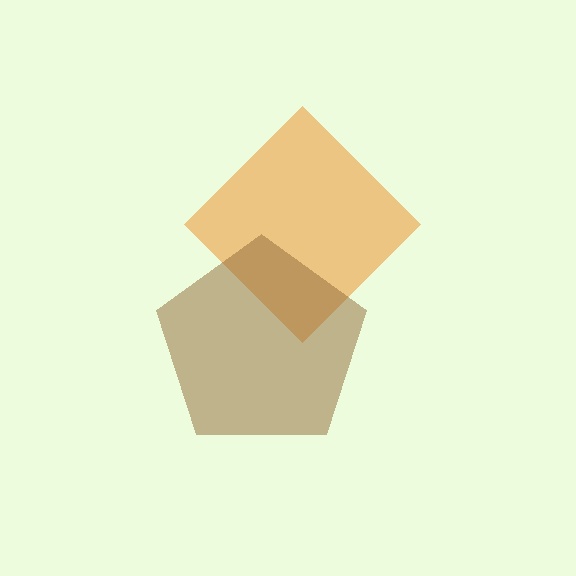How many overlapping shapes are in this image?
There are 2 overlapping shapes in the image.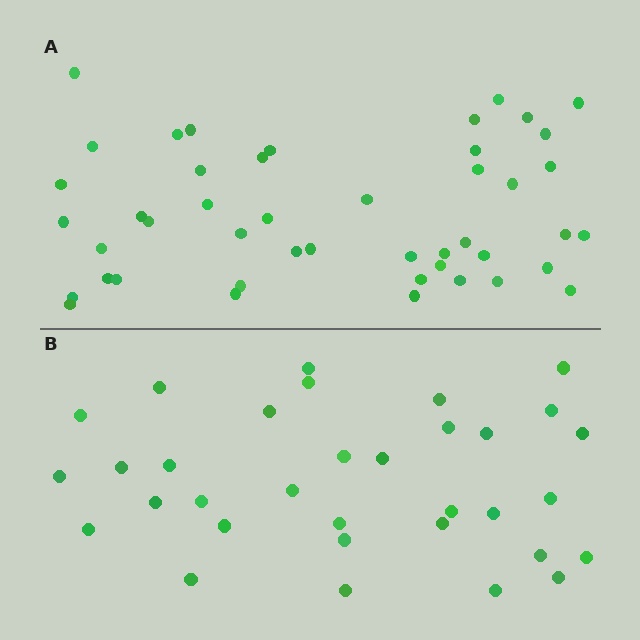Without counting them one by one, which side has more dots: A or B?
Region A (the top region) has more dots.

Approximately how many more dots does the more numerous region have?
Region A has approximately 15 more dots than region B.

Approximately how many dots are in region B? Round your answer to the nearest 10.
About 30 dots. (The exact count is 33, which rounds to 30.)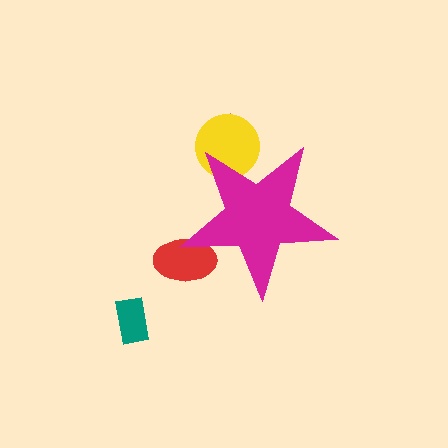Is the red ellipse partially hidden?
Yes, the red ellipse is partially hidden behind the magenta star.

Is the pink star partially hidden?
Yes, the pink star is partially hidden behind the magenta star.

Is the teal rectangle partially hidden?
No, the teal rectangle is fully visible.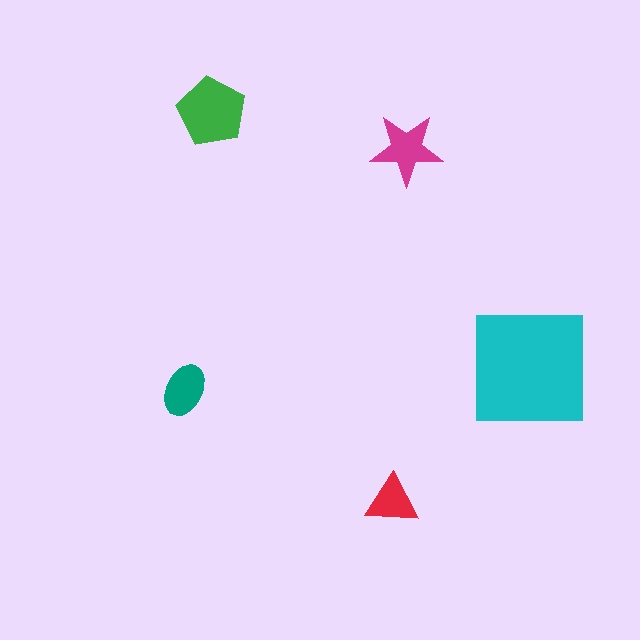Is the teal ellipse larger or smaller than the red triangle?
Larger.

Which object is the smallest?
The red triangle.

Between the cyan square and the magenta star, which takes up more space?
The cyan square.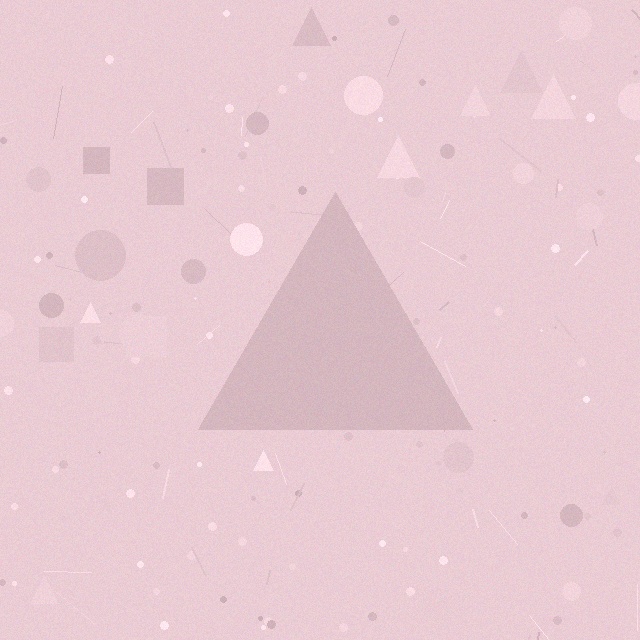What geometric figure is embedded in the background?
A triangle is embedded in the background.